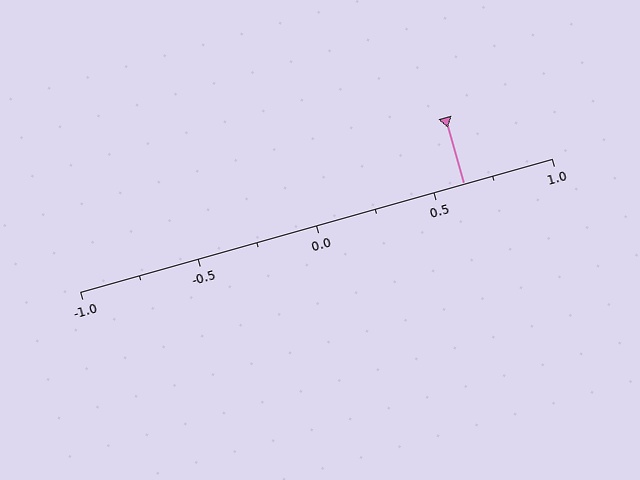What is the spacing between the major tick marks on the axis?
The major ticks are spaced 0.5 apart.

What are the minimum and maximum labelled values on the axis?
The axis runs from -1.0 to 1.0.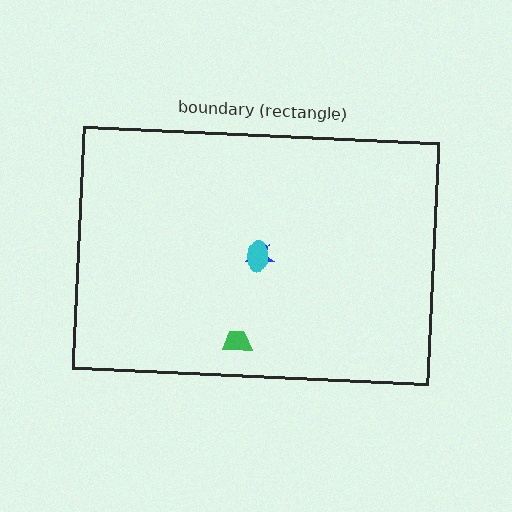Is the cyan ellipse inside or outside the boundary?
Inside.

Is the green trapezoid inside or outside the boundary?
Inside.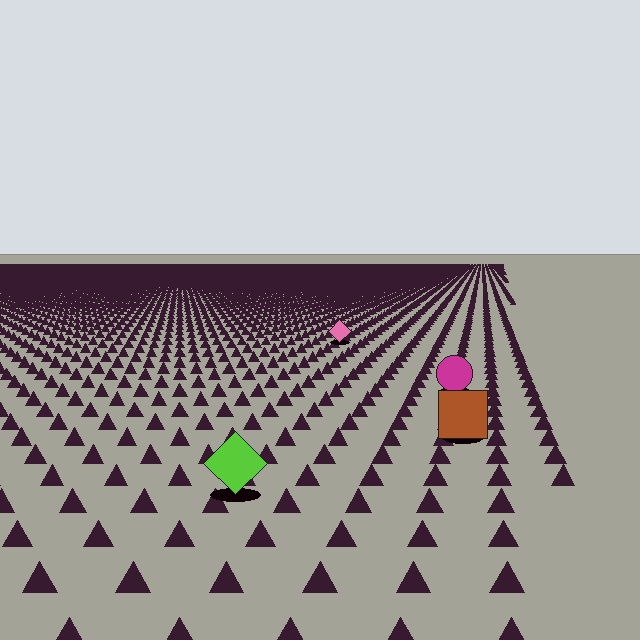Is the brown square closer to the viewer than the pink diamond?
Yes. The brown square is closer — you can tell from the texture gradient: the ground texture is coarser near it.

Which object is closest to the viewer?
The lime diamond is closest. The texture marks near it are larger and more spread out.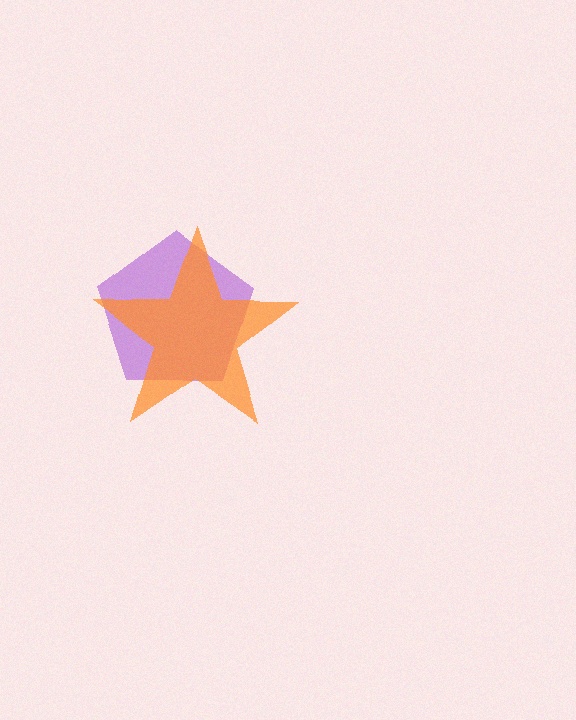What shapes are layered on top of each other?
The layered shapes are: a purple pentagon, an orange star.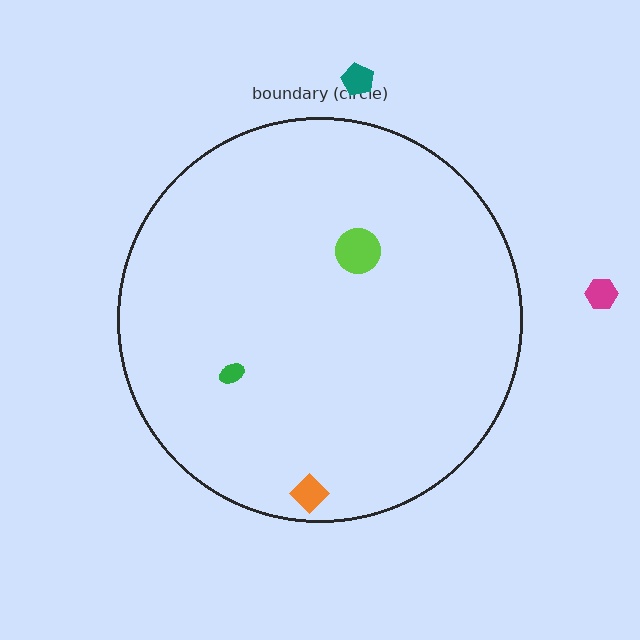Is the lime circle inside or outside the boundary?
Inside.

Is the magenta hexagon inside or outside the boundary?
Outside.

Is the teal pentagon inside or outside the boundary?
Outside.